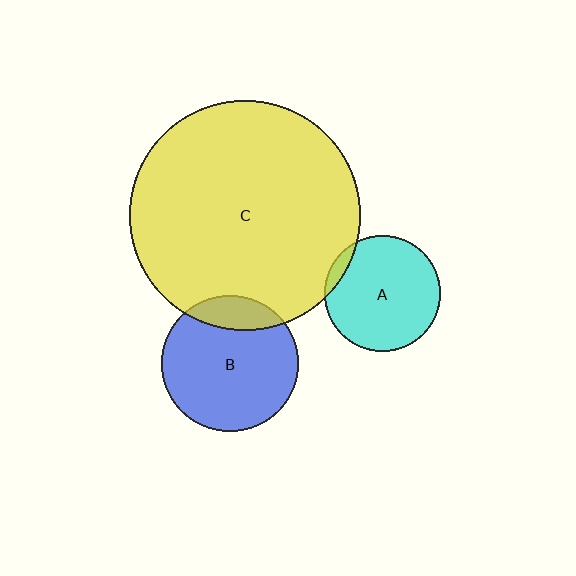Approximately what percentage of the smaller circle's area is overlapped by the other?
Approximately 15%.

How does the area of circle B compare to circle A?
Approximately 1.4 times.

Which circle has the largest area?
Circle C (yellow).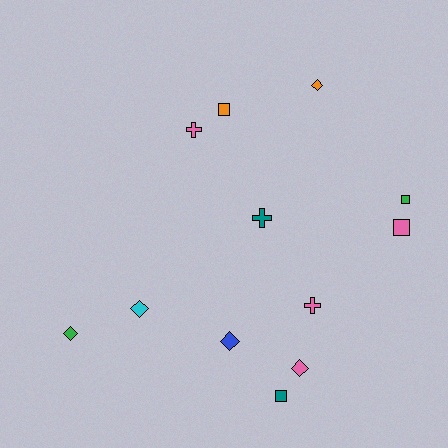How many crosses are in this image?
There are 3 crosses.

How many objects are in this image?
There are 12 objects.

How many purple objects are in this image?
There are no purple objects.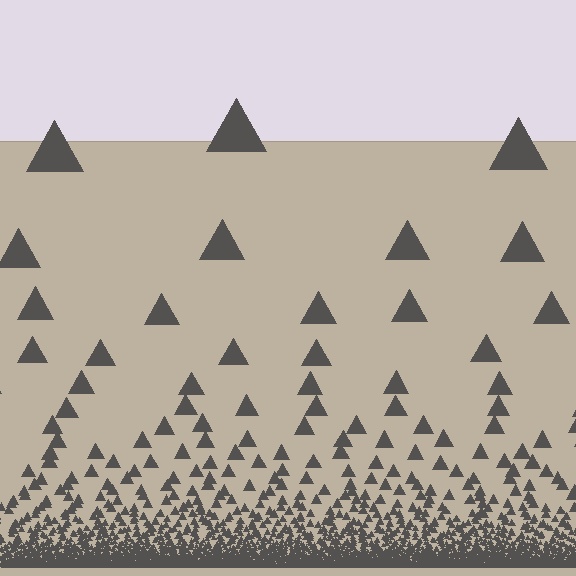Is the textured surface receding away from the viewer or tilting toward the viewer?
The surface appears to tilt toward the viewer. Texture elements get larger and sparser toward the top.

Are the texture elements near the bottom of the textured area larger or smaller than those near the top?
Smaller. The gradient is inverted — elements near the bottom are smaller and denser.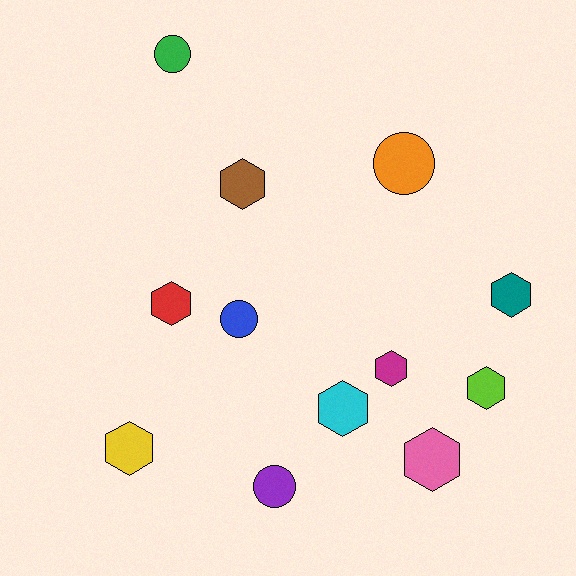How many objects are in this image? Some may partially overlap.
There are 12 objects.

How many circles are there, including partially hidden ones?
There are 4 circles.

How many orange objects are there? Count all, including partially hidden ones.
There is 1 orange object.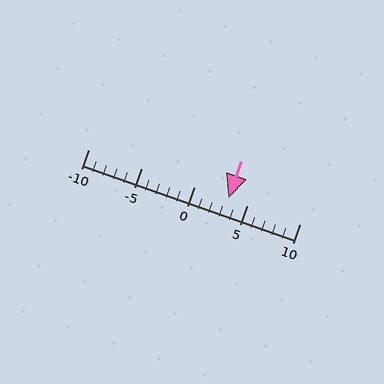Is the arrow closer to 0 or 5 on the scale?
The arrow is closer to 5.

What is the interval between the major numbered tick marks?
The major tick marks are spaced 5 units apart.